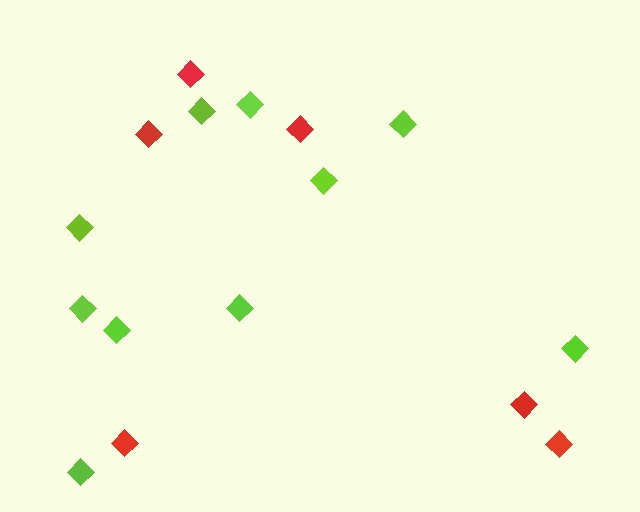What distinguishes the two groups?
There are 2 groups: one group of red diamonds (6) and one group of lime diamonds (10).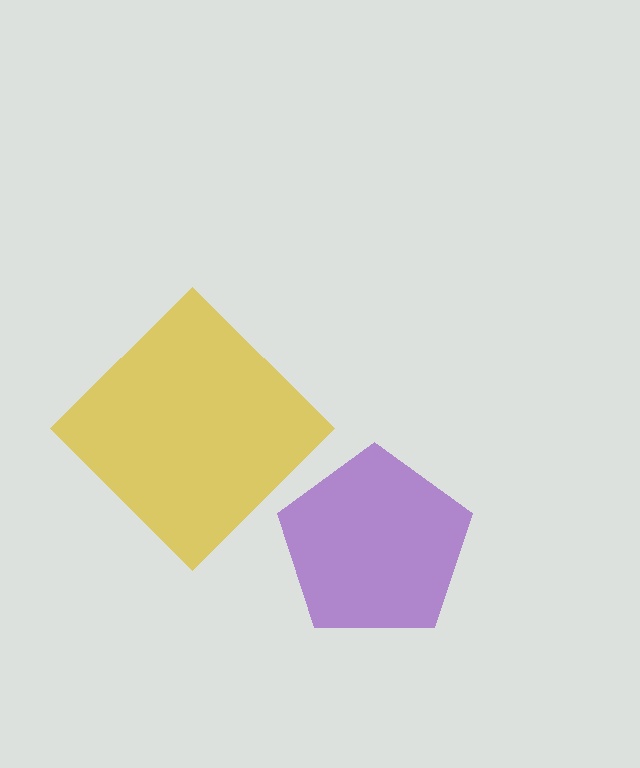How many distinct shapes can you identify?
There are 2 distinct shapes: a yellow diamond, a purple pentagon.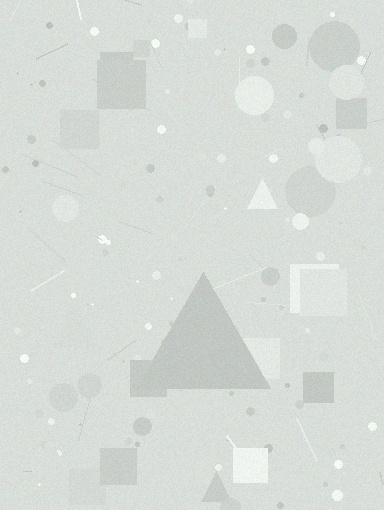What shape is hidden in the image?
A triangle is hidden in the image.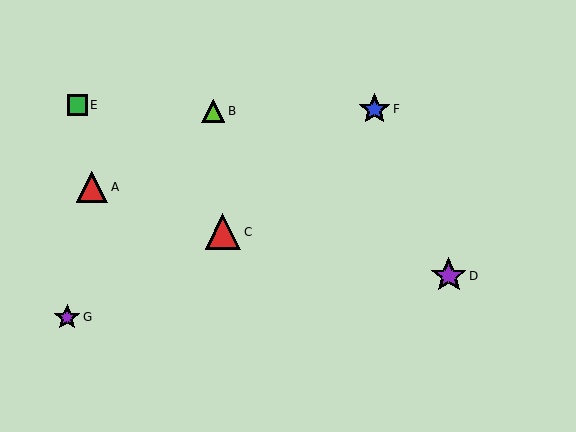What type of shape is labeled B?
Shape B is a lime triangle.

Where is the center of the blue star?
The center of the blue star is at (374, 109).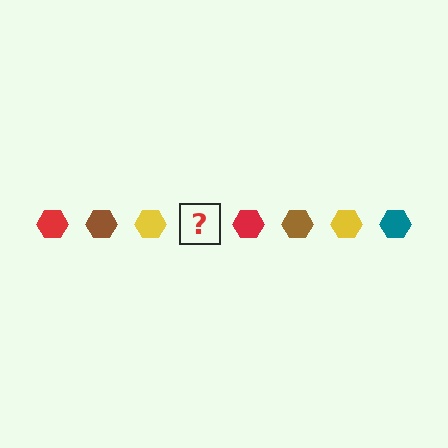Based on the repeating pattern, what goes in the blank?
The blank should be a teal hexagon.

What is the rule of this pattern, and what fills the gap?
The rule is that the pattern cycles through red, brown, yellow, teal hexagons. The gap should be filled with a teal hexagon.